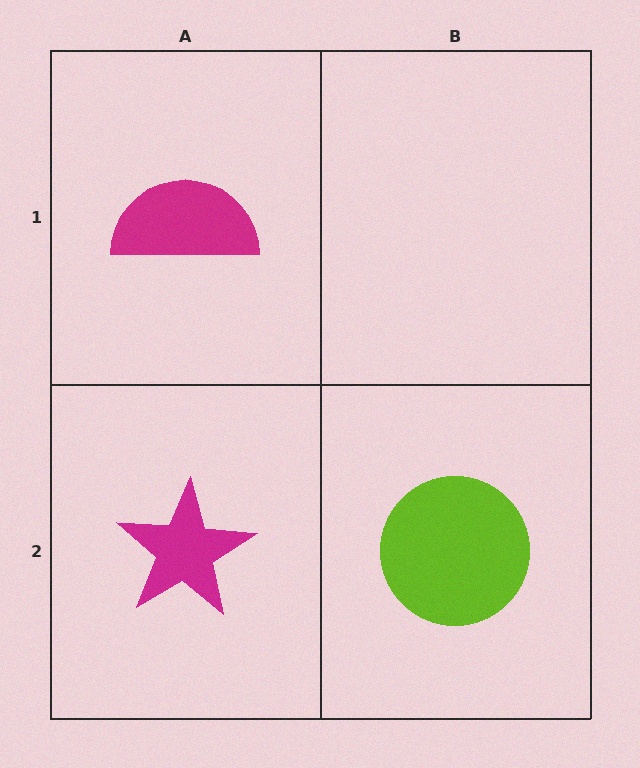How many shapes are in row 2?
2 shapes.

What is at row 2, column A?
A magenta star.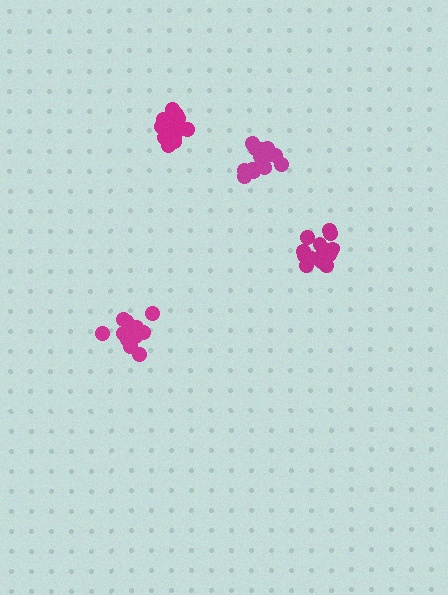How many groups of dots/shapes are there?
There are 4 groups.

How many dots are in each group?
Group 1: 19 dots, Group 2: 15 dots, Group 3: 14 dots, Group 4: 14 dots (62 total).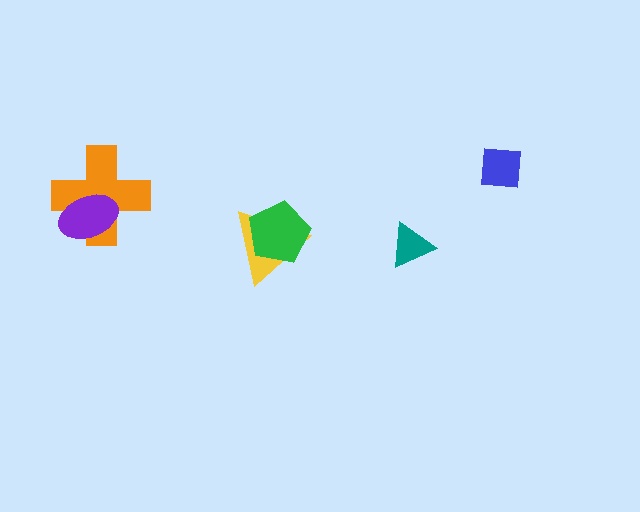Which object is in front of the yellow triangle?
The green pentagon is in front of the yellow triangle.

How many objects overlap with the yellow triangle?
1 object overlaps with the yellow triangle.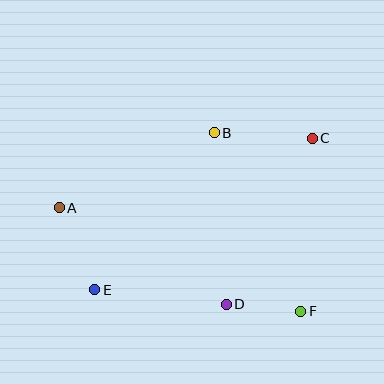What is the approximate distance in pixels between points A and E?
The distance between A and E is approximately 89 pixels.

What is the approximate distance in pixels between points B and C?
The distance between B and C is approximately 98 pixels.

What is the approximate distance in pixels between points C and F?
The distance between C and F is approximately 174 pixels.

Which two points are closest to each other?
Points D and F are closest to each other.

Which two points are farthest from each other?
Points C and E are farthest from each other.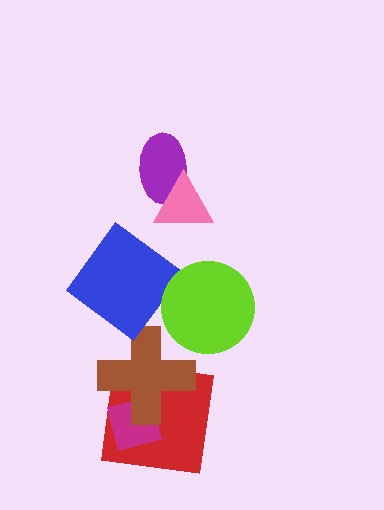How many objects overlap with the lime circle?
0 objects overlap with the lime circle.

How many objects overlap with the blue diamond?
0 objects overlap with the blue diamond.